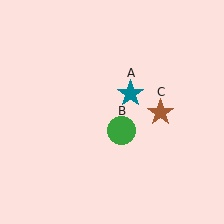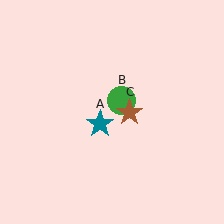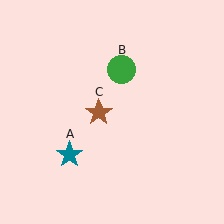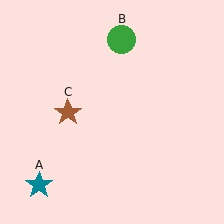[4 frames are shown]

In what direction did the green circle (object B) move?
The green circle (object B) moved up.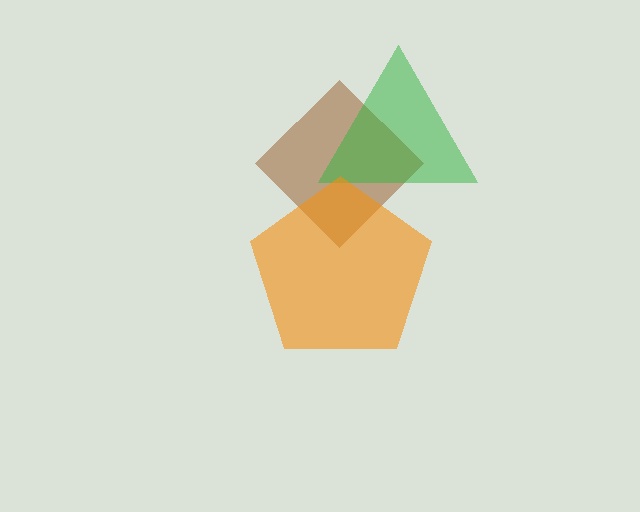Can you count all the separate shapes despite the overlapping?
Yes, there are 3 separate shapes.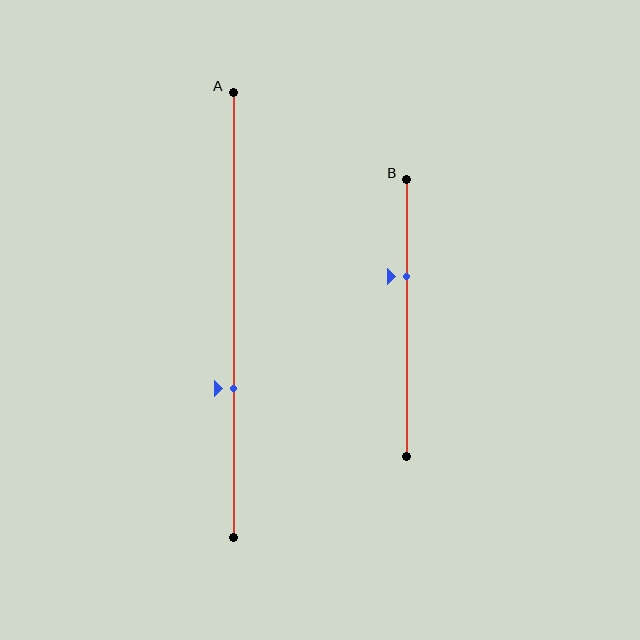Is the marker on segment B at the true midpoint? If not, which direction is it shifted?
No, the marker on segment B is shifted upward by about 15% of the segment length.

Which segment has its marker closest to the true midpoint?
Segment B has its marker closest to the true midpoint.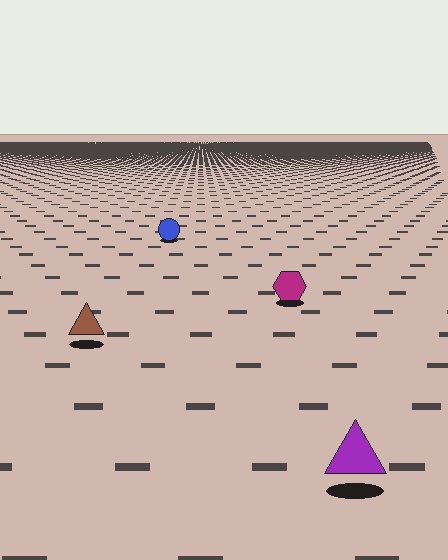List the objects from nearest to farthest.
From nearest to farthest: the purple triangle, the brown triangle, the magenta hexagon, the blue circle.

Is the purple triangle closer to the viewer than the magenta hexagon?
Yes. The purple triangle is closer — you can tell from the texture gradient: the ground texture is coarser near it.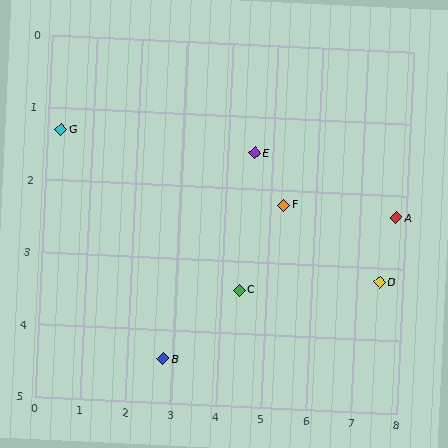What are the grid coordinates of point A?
Point A is at approximately (7.8, 2.3).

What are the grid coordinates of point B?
Point B is at approximately (2.8, 4.4).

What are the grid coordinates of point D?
Point D is at approximately (7.5, 3.2).